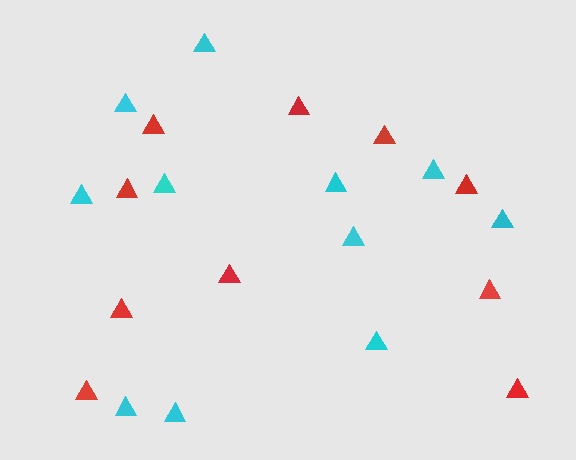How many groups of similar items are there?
There are 2 groups: one group of cyan triangles (11) and one group of red triangles (10).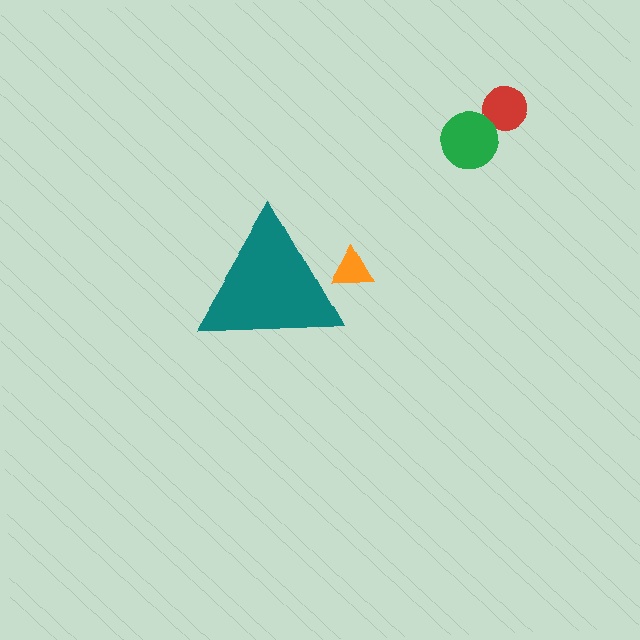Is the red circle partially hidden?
No, the red circle is fully visible.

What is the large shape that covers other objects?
A teal triangle.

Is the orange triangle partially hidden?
Yes, the orange triangle is partially hidden behind the teal triangle.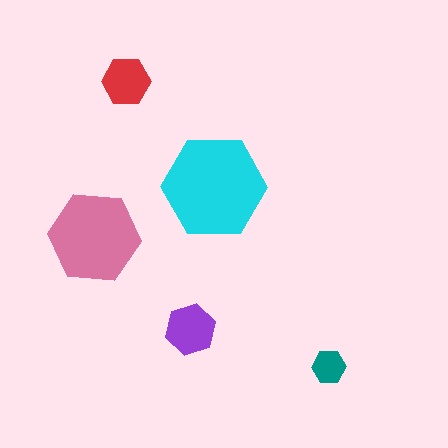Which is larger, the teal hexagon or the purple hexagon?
The purple one.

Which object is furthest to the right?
The teal hexagon is rightmost.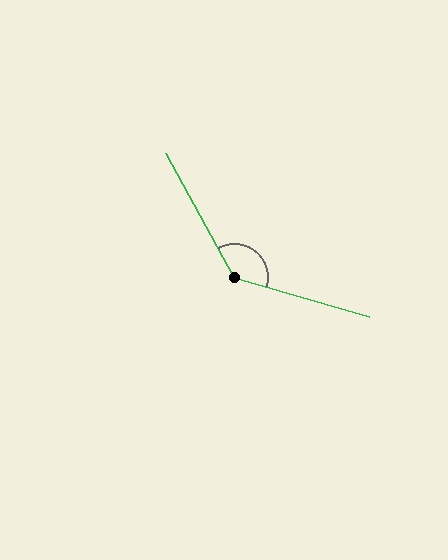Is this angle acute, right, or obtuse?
It is obtuse.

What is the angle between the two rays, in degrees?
Approximately 135 degrees.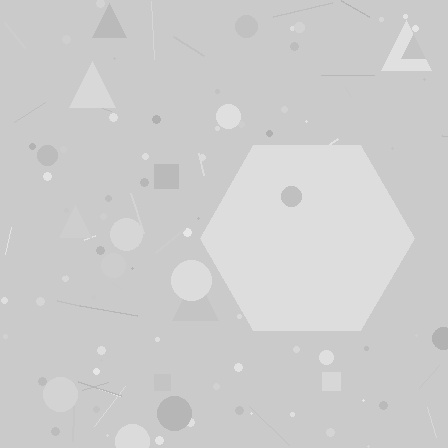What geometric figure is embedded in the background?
A hexagon is embedded in the background.